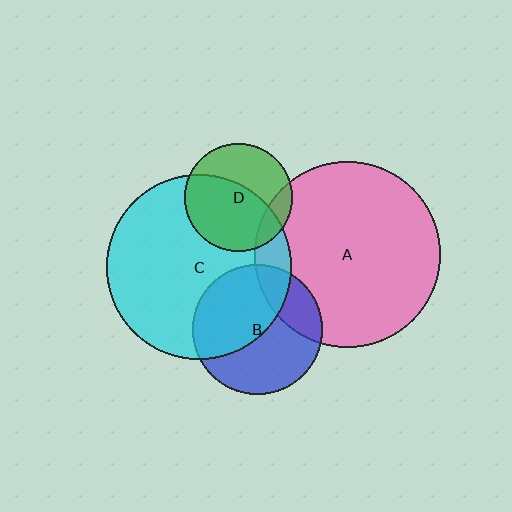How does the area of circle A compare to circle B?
Approximately 2.0 times.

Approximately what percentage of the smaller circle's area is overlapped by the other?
Approximately 20%.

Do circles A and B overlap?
Yes.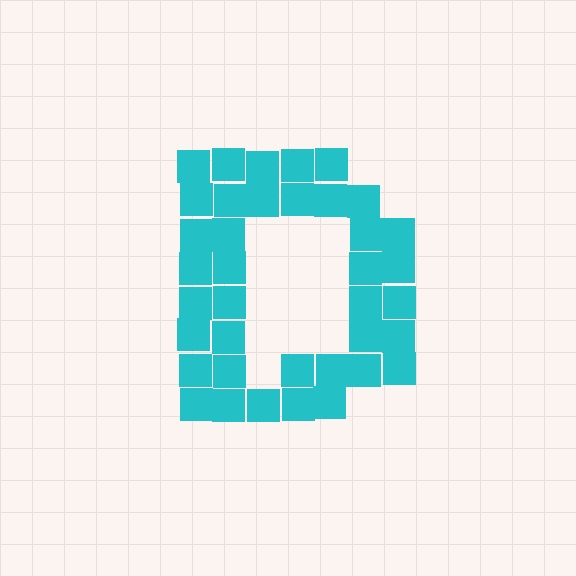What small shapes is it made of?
It is made of small squares.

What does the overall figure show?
The overall figure shows the letter D.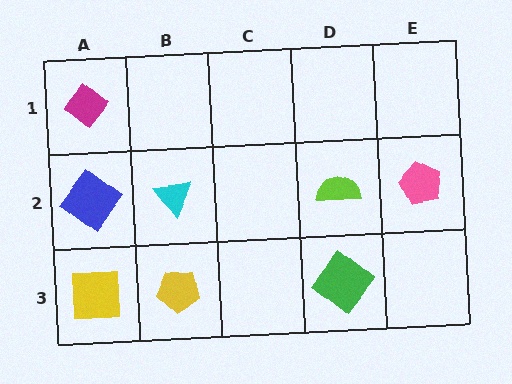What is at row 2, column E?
A pink pentagon.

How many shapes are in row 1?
1 shape.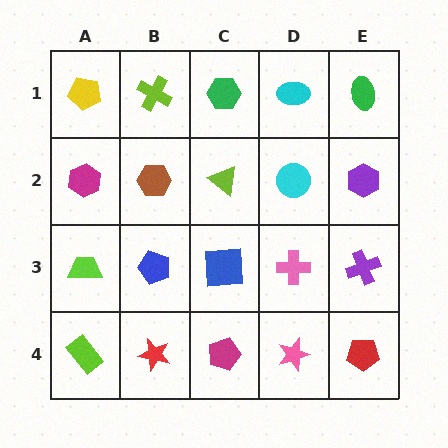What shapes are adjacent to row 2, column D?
A cyan ellipse (row 1, column D), a pink cross (row 3, column D), a lime triangle (row 2, column C), a purple hexagon (row 2, column E).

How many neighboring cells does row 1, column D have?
3.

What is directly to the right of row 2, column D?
A purple hexagon.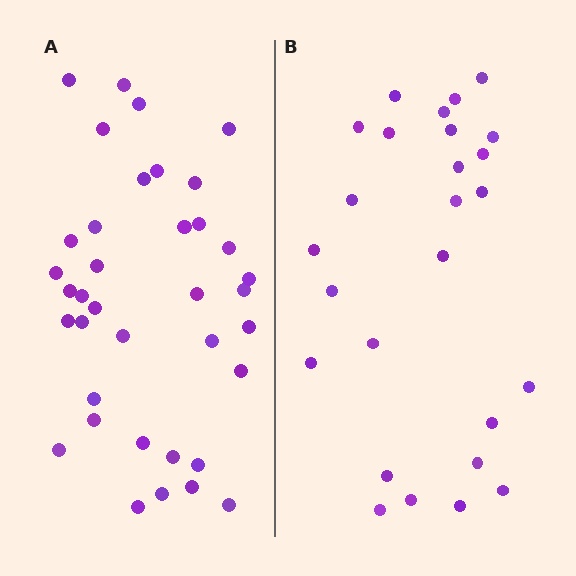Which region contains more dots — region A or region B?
Region A (the left region) has more dots.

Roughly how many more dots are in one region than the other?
Region A has roughly 12 or so more dots than region B.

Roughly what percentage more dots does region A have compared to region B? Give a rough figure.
About 40% more.